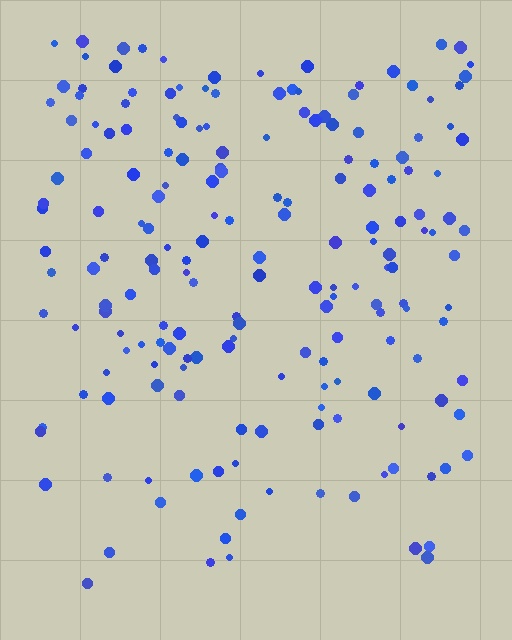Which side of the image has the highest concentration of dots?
The top.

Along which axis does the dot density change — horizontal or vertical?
Vertical.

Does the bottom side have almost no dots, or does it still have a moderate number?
Still a moderate number, just noticeably fewer than the top.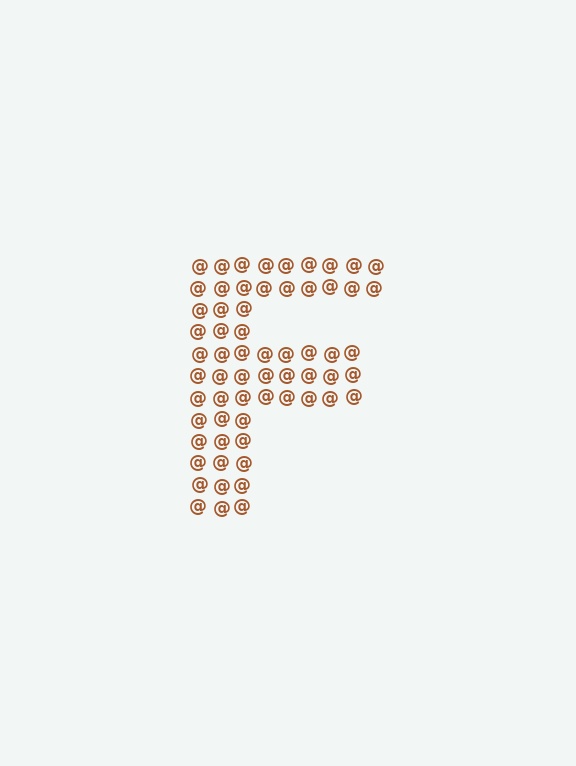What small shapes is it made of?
It is made of small at signs.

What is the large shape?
The large shape is the letter F.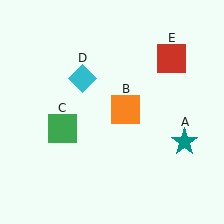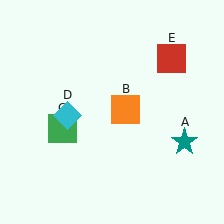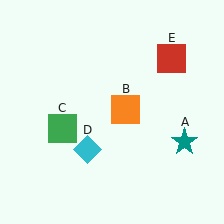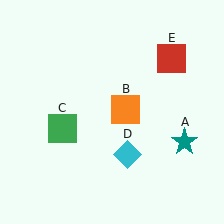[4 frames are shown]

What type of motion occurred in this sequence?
The cyan diamond (object D) rotated counterclockwise around the center of the scene.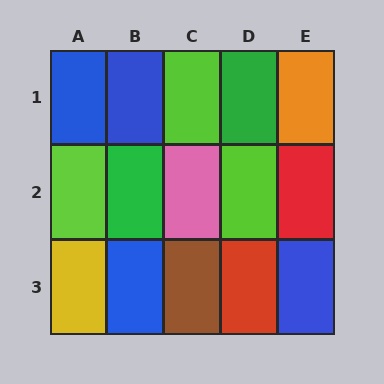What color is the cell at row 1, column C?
Lime.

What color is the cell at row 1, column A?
Blue.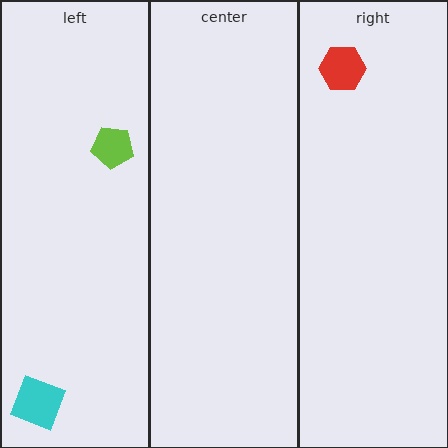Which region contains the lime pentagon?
The left region.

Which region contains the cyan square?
The left region.